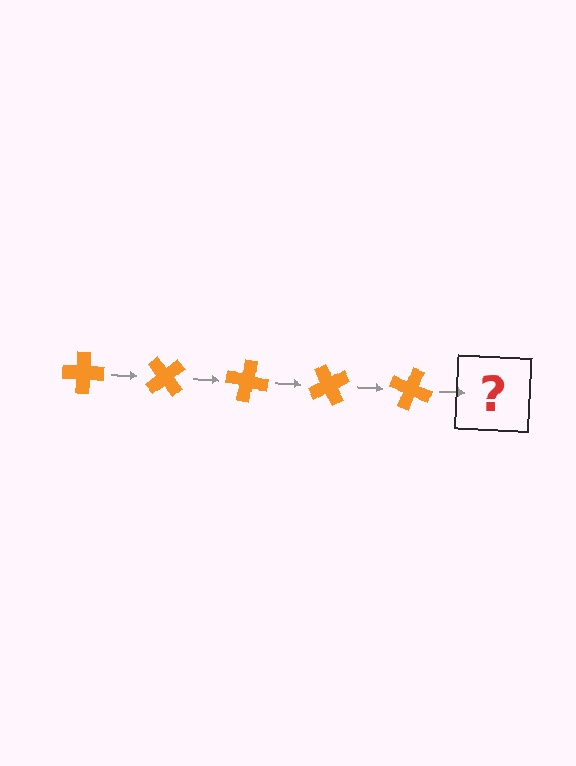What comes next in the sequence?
The next element should be an orange cross rotated 250 degrees.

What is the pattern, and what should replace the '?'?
The pattern is that the cross rotates 50 degrees each step. The '?' should be an orange cross rotated 250 degrees.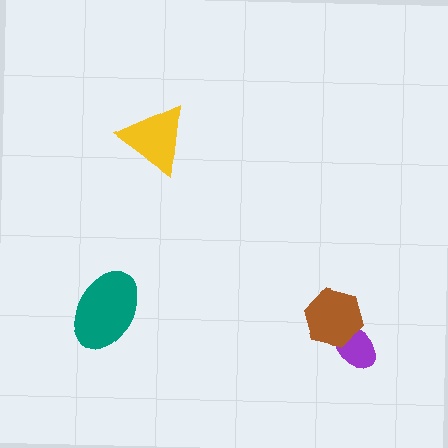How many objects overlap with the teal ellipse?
0 objects overlap with the teal ellipse.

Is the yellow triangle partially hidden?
No, no other shape covers it.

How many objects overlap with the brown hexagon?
1 object overlaps with the brown hexagon.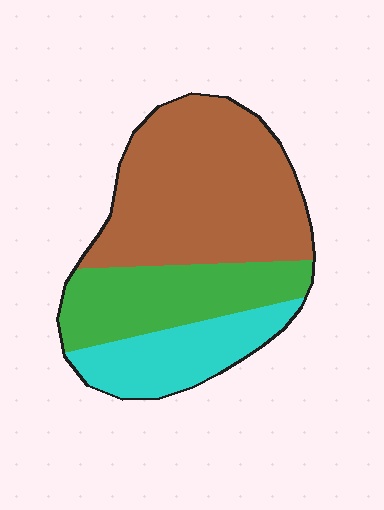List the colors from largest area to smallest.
From largest to smallest: brown, green, cyan.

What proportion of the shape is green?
Green takes up about one quarter (1/4) of the shape.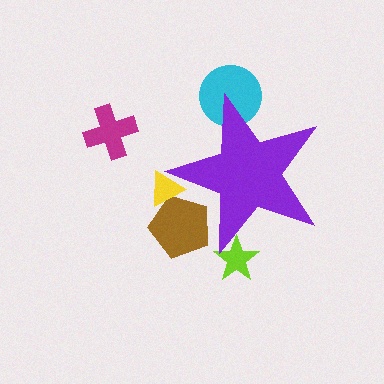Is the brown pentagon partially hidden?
Yes, the brown pentagon is partially hidden behind the purple star.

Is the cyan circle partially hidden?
Yes, the cyan circle is partially hidden behind the purple star.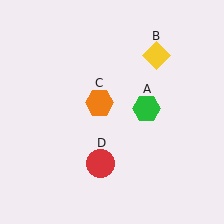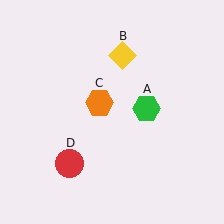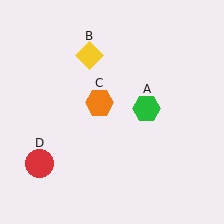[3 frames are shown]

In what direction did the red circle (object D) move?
The red circle (object D) moved left.